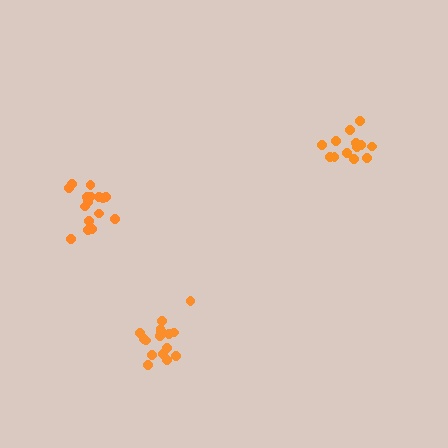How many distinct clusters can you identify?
There are 3 distinct clusters.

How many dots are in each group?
Group 1: 16 dots, Group 2: 16 dots, Group 3: 13 dots (45 total).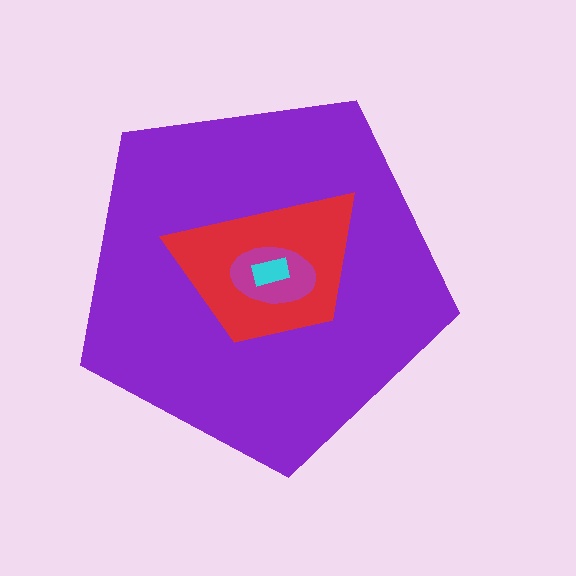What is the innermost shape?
The cyan rectangle.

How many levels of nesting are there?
4.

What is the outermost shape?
The purple pentagon.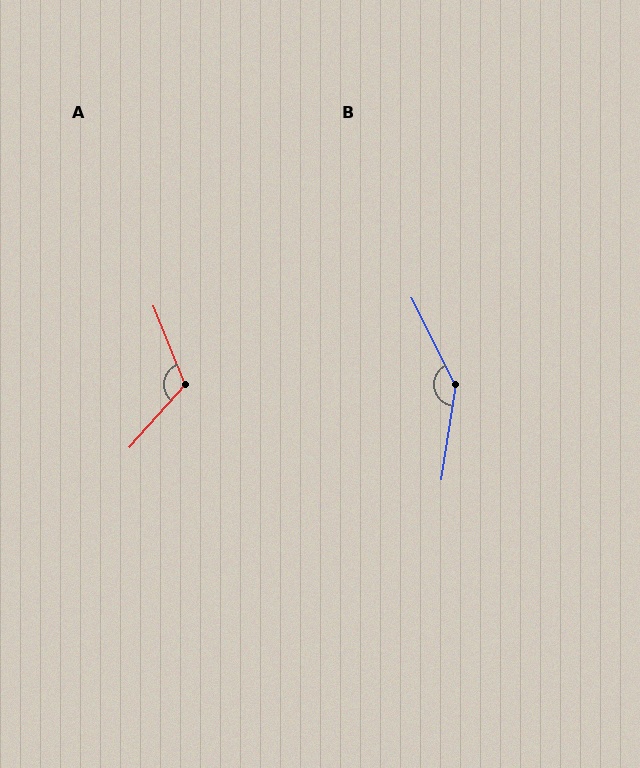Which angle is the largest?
B, at approximately 145 degrees.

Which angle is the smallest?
A, at approximately 116 degrees.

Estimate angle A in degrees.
Approximately 116 degrees.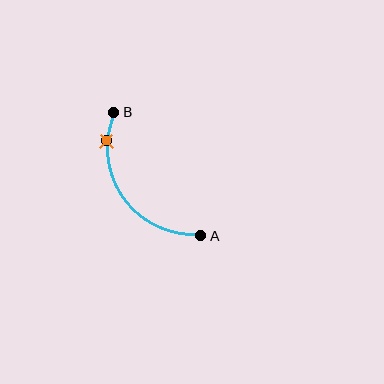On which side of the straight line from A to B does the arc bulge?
The arc bulges below and to the left of the straight line connecting A and B.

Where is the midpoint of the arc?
The arc midpoint is the point on the curve farthest from the straight line joining A and B. It sits below and to the left of that line.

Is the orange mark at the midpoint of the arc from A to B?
No. The orange mark lies on the arc but is closer to endpoint B. The arc midpoint would be at the point on the curve equidistant along the arc from both A and B.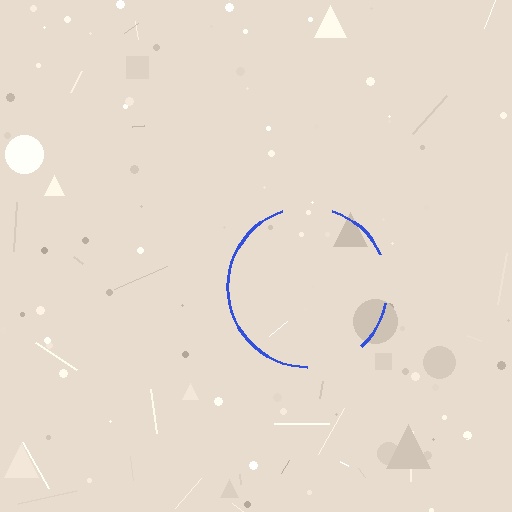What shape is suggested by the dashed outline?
The dashed outline suggests a circle.